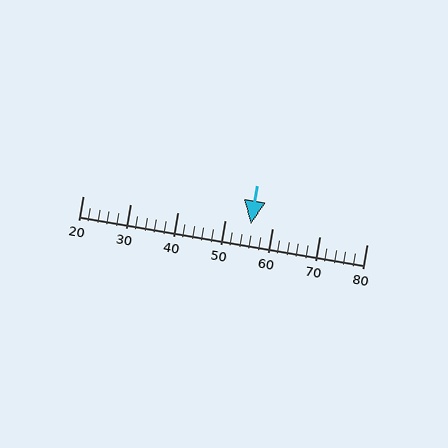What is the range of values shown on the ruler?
The ruler shows values from 20 to 80.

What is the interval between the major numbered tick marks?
The major tick marks are spaced 10 units apart.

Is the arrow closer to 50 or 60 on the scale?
The arrow is closer to 60.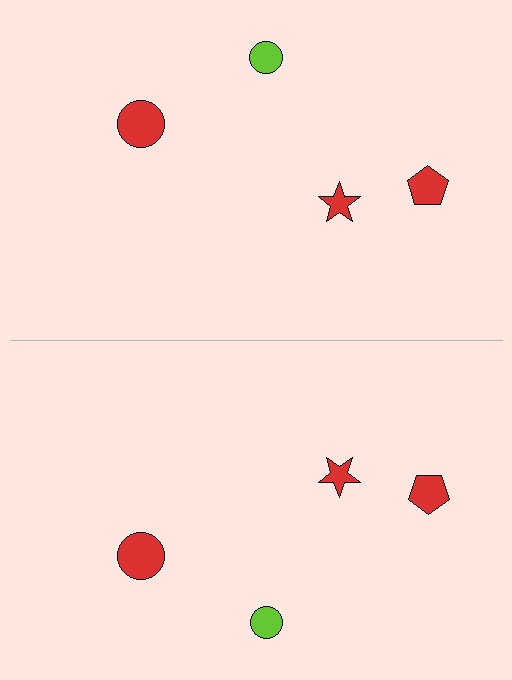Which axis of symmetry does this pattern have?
The pattern has a horizontal axis of symmetry running through the center of the image.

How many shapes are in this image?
There are 8 shapes in this image.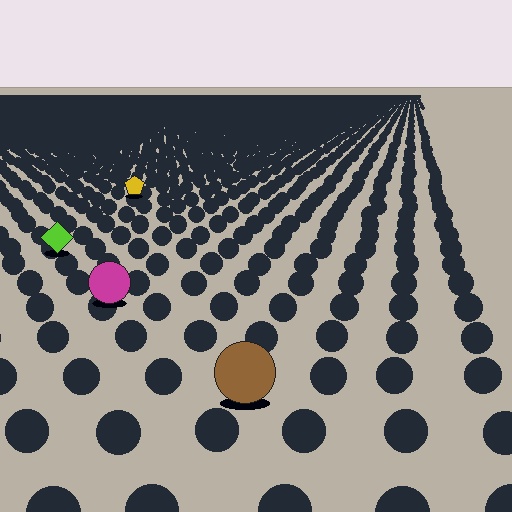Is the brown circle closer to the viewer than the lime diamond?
Yes. The brown circle is closer — you can tell from the texture gradient: the ground texture is coarser near it.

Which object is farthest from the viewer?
The yellow pentagon is farthest from the viewer. It appears smaller and the ground texture around it is denser.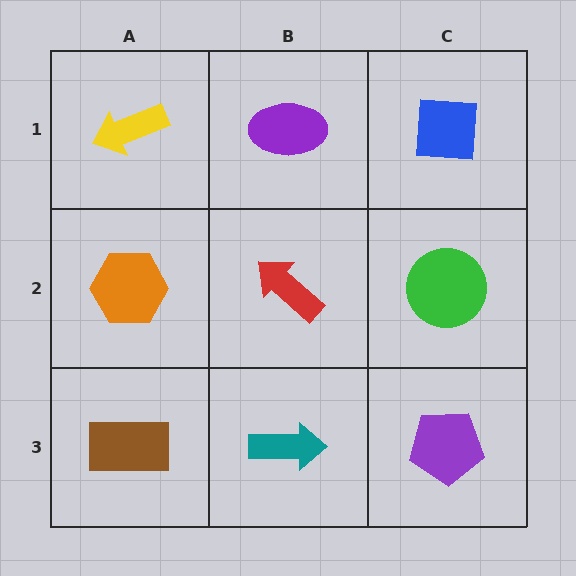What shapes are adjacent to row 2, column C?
A blue square (row 1, column C), a purple pentagon (row 3, column C), a red arrow (row 2, column B).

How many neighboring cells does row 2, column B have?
4.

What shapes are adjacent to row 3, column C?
A green circle (row 2, column C), a teal arrow (row 3, column B).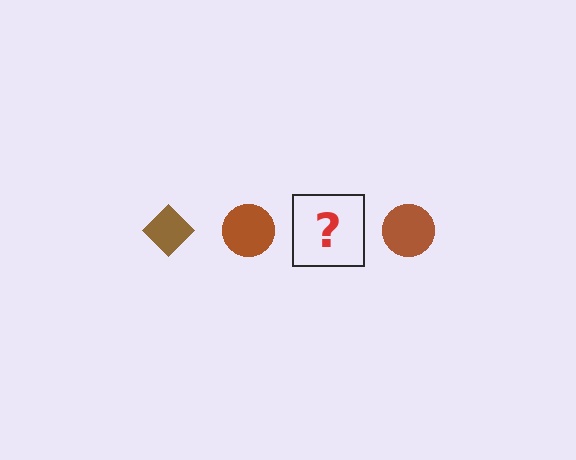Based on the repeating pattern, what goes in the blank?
The blank should be a brown diamond.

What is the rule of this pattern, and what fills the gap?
The rule is that the pattern cycles through diamond, circle shapes in brown. The gap should be filled with a brown diamond.